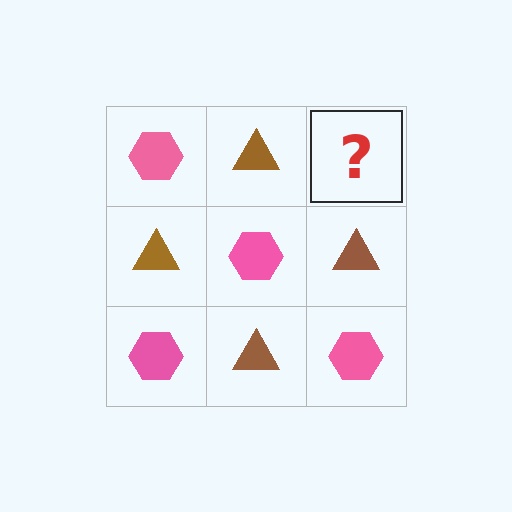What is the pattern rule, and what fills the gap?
The rule is that it alternates pink hexagon and brown triangle in a checkerboard pattern. The gap should be filled with a pink hexagon.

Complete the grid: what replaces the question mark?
The question mark should be replaced with a pink hexagon.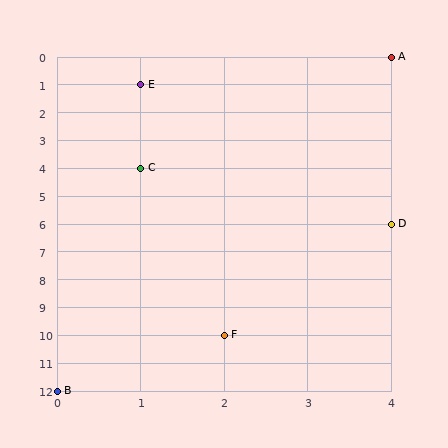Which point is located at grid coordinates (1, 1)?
Point E is at (1, 1).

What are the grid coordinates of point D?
Point D is at grid coordinates (4, 6).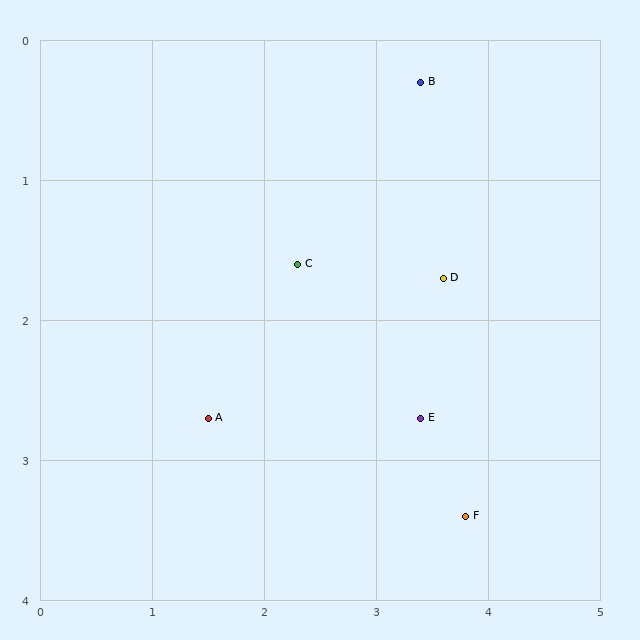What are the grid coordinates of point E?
Point E is at approximately (3.4, 2.7).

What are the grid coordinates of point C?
Point C is at approximately (2.3, 1.6).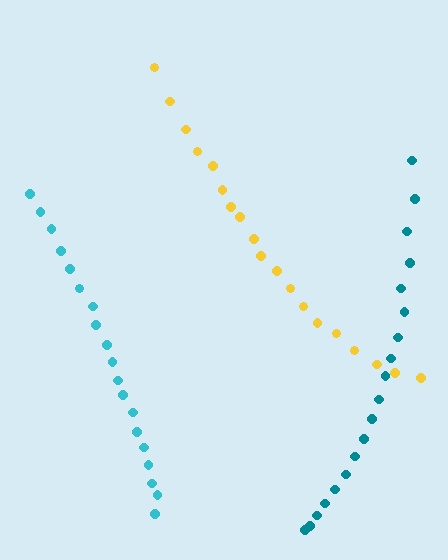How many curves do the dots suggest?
There are 3 distinct paths.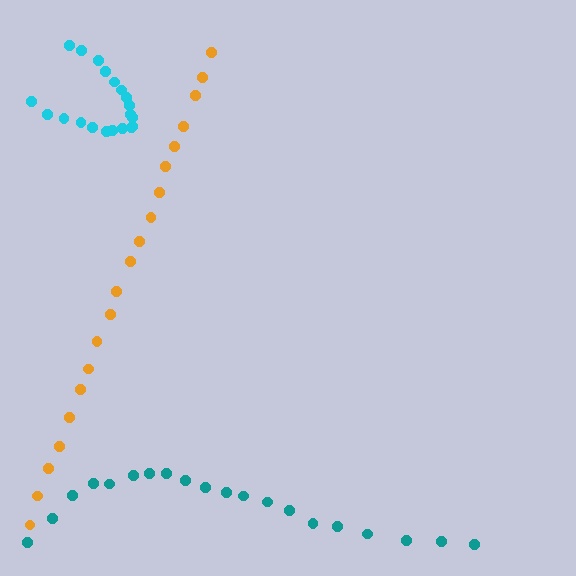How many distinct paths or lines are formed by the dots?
There are 3 distinct paths.